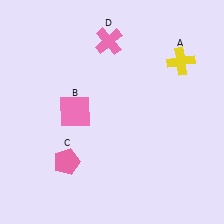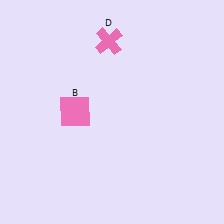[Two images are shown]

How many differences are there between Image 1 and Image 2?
There are 2 differences between the two images.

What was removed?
The yellow cross (A), the pink pentagon (C) were removed in Image 2.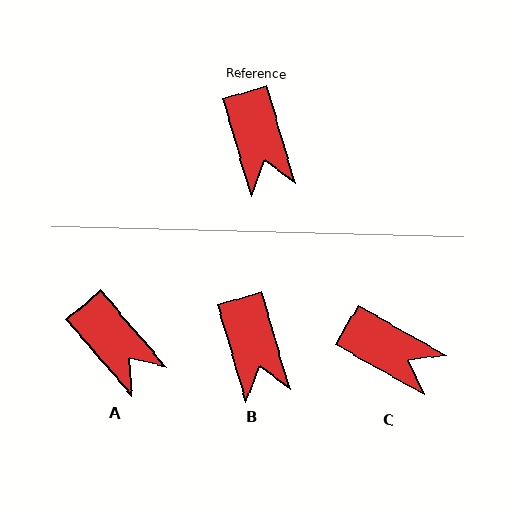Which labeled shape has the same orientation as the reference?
B.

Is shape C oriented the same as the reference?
No, it is off by about 44 degrees.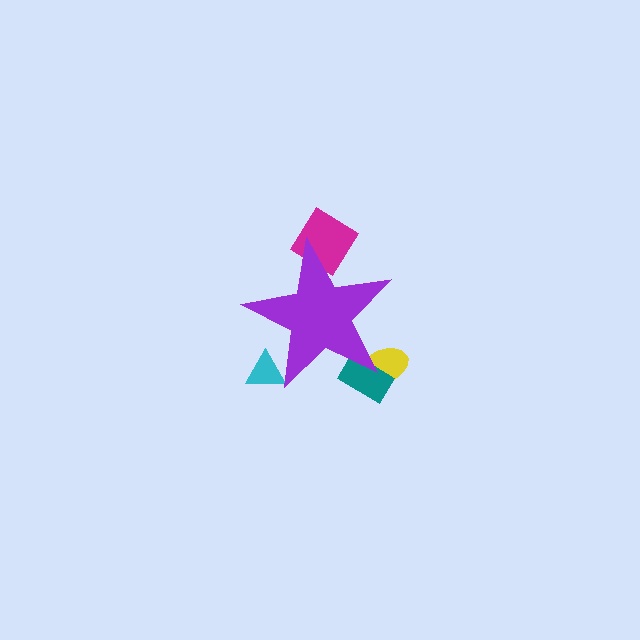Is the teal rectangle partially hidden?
Yes, the teal rectangle is partially hidden behind the purple star.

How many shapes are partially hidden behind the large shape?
4 shapes are partially hidden.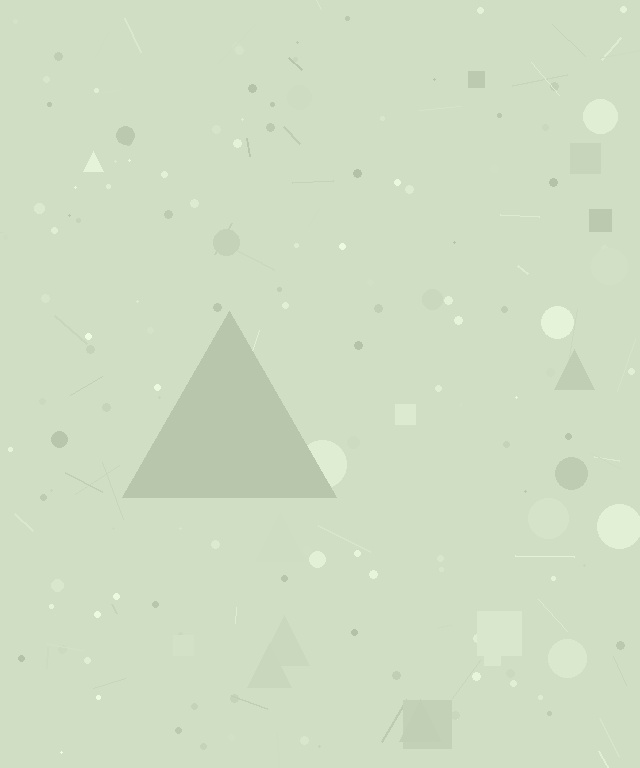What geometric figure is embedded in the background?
A triangle is embedded in the background.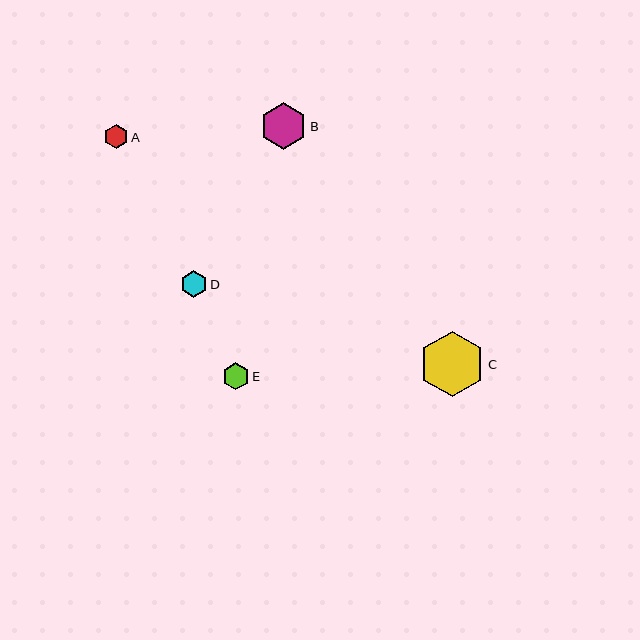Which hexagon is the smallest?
Hexagon A is the smallest with a size of approximately 23 pixels.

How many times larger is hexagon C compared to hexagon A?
Hexagon C is approximately 2.8 times the size of hexagon A.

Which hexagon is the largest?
Hexagon C is the largest with a size of approximately 65 pixels.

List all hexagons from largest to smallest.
From largest to smallest: C, B, D, E, A.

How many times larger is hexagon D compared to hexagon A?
Hexagon D is approximately 1.2 times the size of hexagon A.